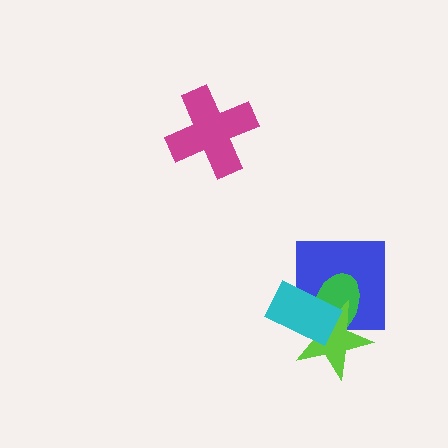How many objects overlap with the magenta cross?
0 objects overlap with the magenta cross.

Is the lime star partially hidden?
Yes, it is partially covered by another shape.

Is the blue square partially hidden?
Yes, it is partially covered by another shape.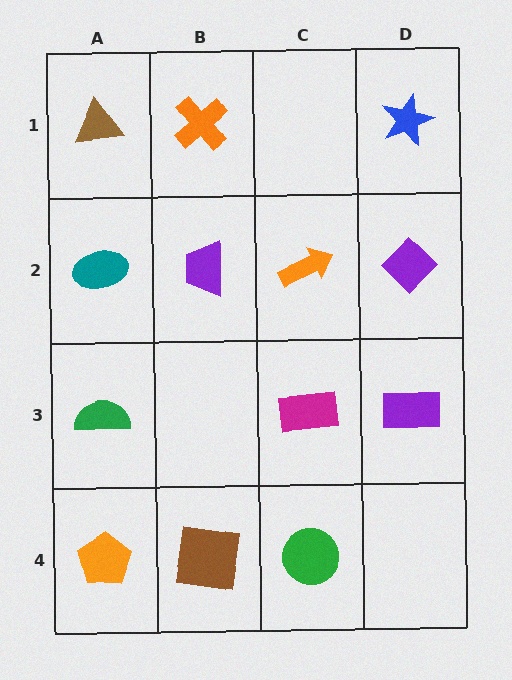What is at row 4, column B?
A brown square.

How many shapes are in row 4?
3 shapes.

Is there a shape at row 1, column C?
No, that cell is empty.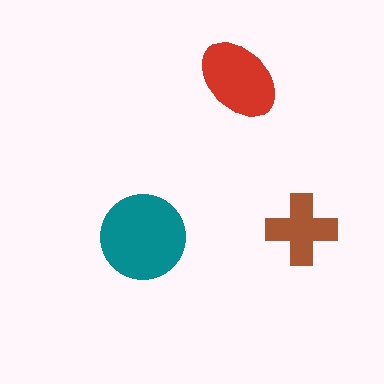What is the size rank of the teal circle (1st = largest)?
1st.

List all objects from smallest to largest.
The brown cross, the red ellipse, the teal circle.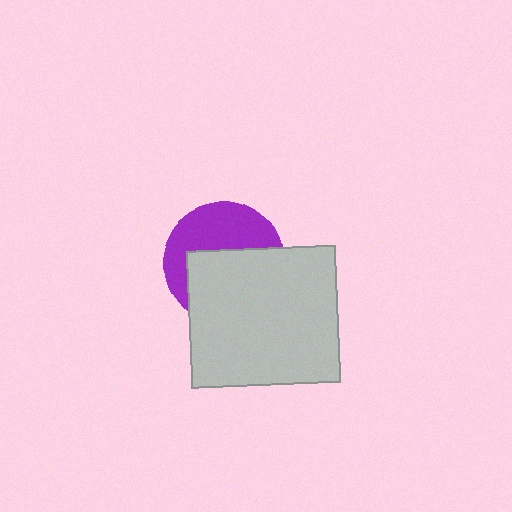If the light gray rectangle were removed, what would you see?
You would see the complete purple circle.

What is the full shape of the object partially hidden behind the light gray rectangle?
The partially hidden object is a purple circle.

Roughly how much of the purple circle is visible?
A small part of it is visible (roughly 45%).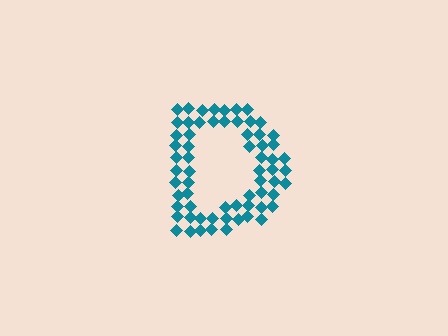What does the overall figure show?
The overall figure shows the letter D.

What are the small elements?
The small elements are diamonds.